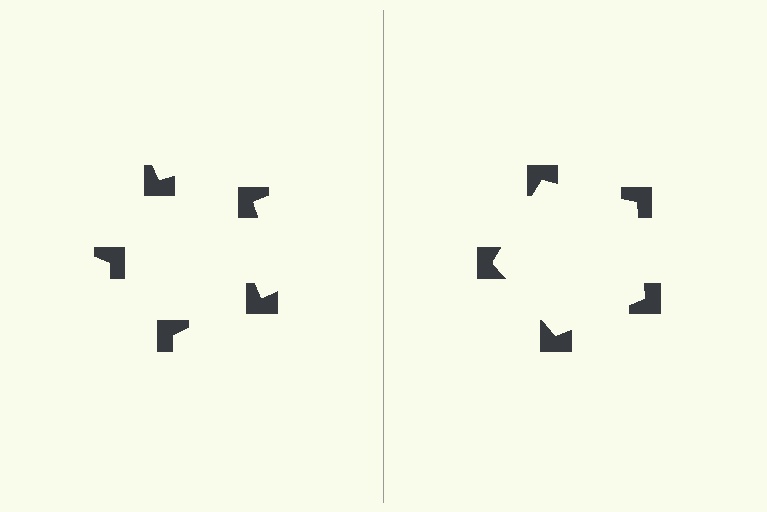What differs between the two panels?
The notched squares are positioned identically on both sides; only the wedge orientations differ. On the right they align to a pentagon; on the left they are misaligned.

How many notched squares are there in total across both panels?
10 — 5 on each side.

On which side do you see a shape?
An illusory pentagon appears on the right side. On the left side the wedge cuts are rotated, so no coherent shape forms.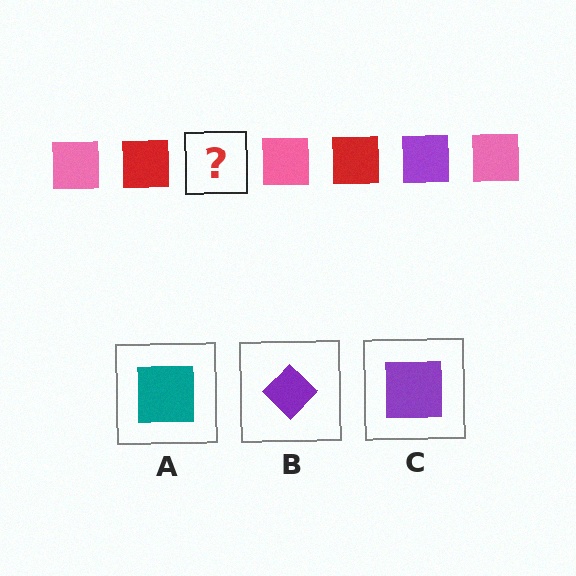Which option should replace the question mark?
Option C.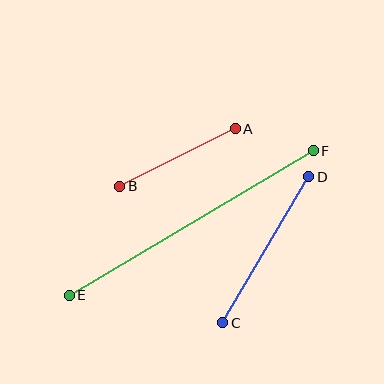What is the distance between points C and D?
The distance is approximately 169 pixels.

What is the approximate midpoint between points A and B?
The midpoint is at approximately (177, 158) pixels.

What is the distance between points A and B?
The distance is approximately 129 pixels.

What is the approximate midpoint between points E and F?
The midpoint is at approximately (191, 223) pixels.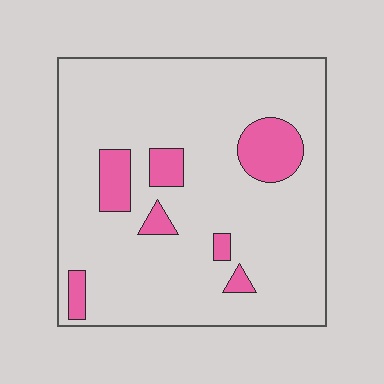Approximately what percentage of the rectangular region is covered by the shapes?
Approximately 15%.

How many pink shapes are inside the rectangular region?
7.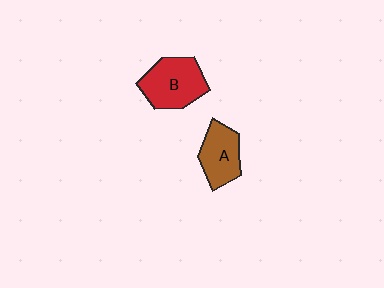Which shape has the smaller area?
Shape A (brown).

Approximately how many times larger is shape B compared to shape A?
Approximately 1.3 times.